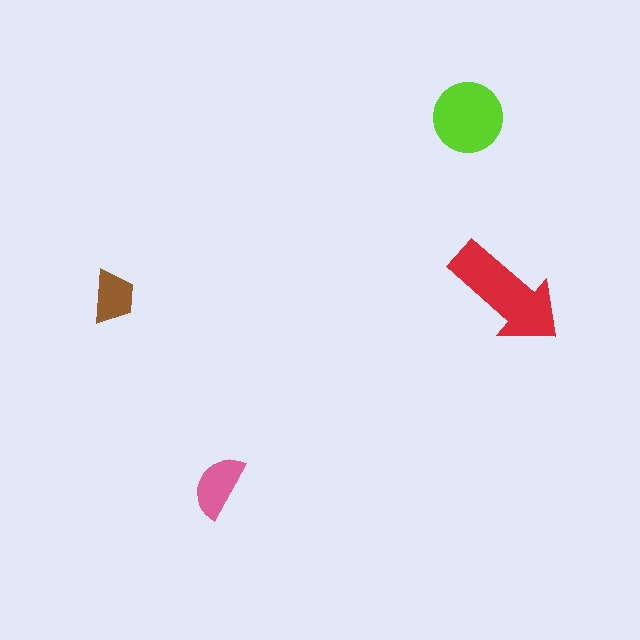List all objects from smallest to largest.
The brown trapezoid, the pink semicircle, the lime circle, the red arrow.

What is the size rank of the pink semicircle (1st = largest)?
3rd.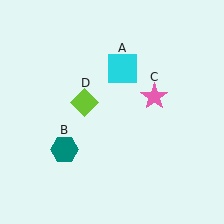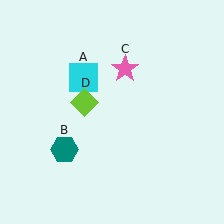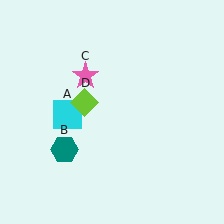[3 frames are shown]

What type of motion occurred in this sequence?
The cyan square (object A), pink star (object C) rotated counterclockwise around the center of the scene.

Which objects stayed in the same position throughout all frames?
Teal hexagon (object B) and lime diamond (object D) remained stationary.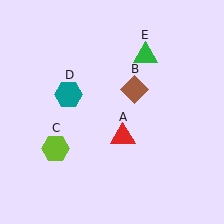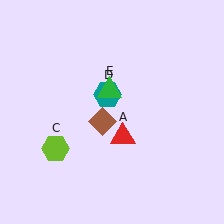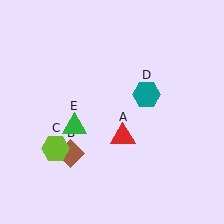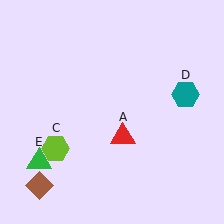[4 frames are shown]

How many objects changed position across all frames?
3 objects changed position: brown diamond (object B), teal hexagon (object D), green triangle (object E).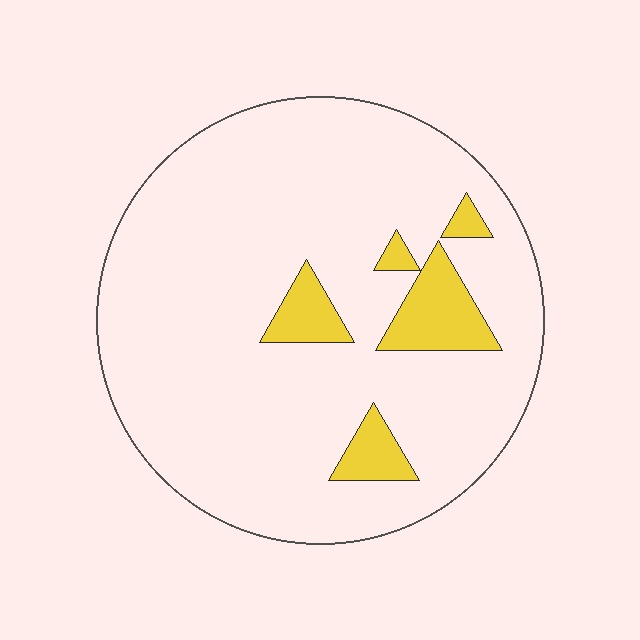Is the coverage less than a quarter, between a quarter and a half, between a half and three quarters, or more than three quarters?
Less than a quarter.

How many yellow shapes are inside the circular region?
5.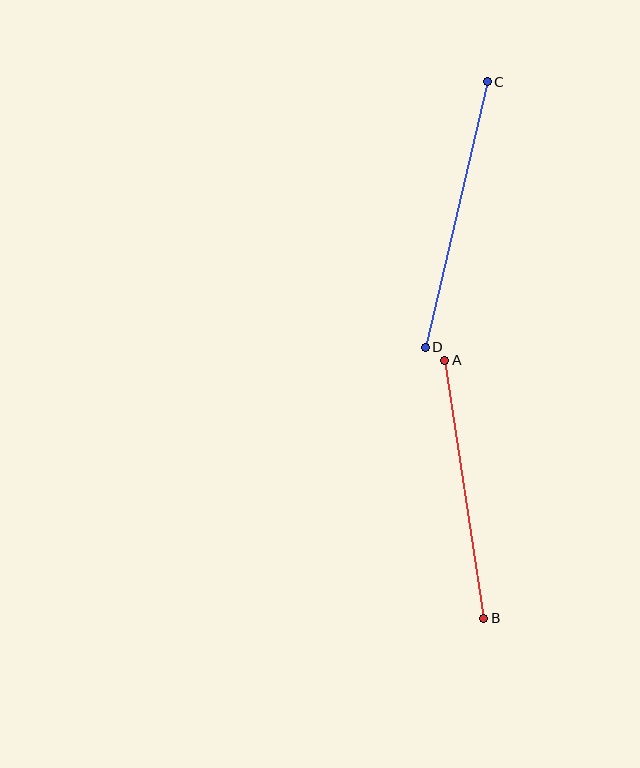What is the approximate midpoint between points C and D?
The midpoint is at approximately (456, 214) pixels.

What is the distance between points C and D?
The distance is approximately 272 pixels.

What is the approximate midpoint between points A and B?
The midpoint is at approximately (464, 489) pixels.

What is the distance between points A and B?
The distance is approximately 261 pixels.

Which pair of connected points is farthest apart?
Points C and D are farthest apart.